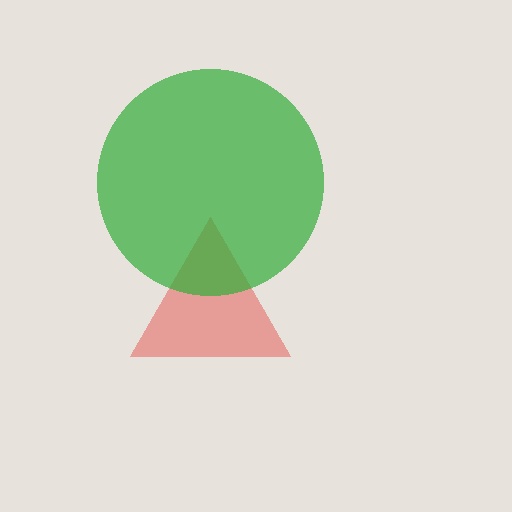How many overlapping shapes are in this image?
There are 2 overlapping shapes in the image.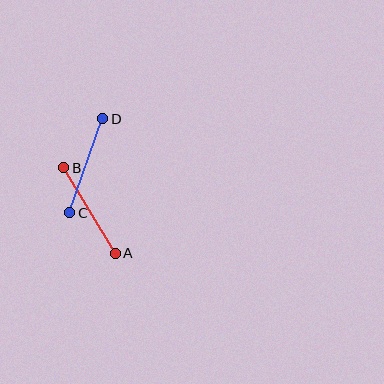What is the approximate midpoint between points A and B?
The midpoint is at approximately (90, 210) pixels.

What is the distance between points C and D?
The distance is approximately 99 pixels.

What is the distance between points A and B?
The distance is approximately 100 pixels.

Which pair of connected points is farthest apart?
Points A and B are farthest apart.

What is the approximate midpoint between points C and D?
The midpoint is at approximately (86, 166) pixels.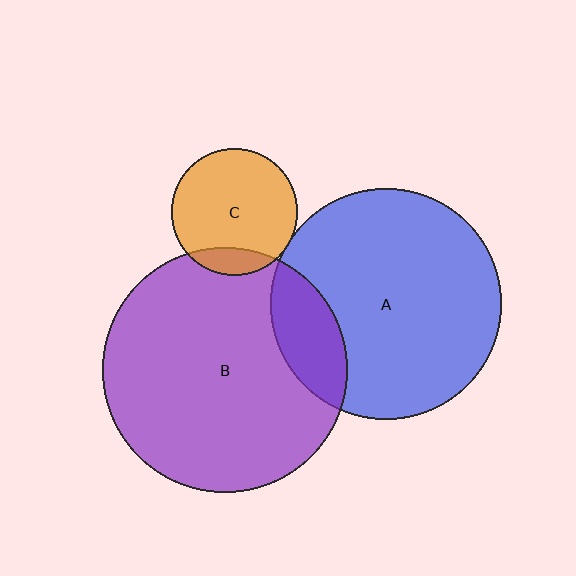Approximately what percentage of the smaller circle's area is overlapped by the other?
Approximately 15%.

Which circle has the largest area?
Circle B (purple).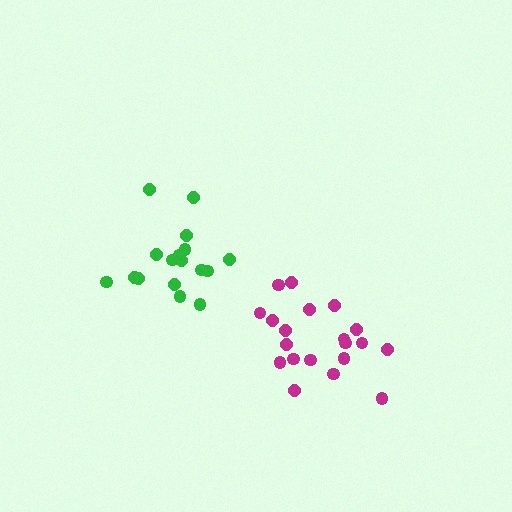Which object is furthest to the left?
The green cluster is leftmost.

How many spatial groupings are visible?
There are 2 spatial groupings.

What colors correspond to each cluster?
The clusters are colored: magenta, green.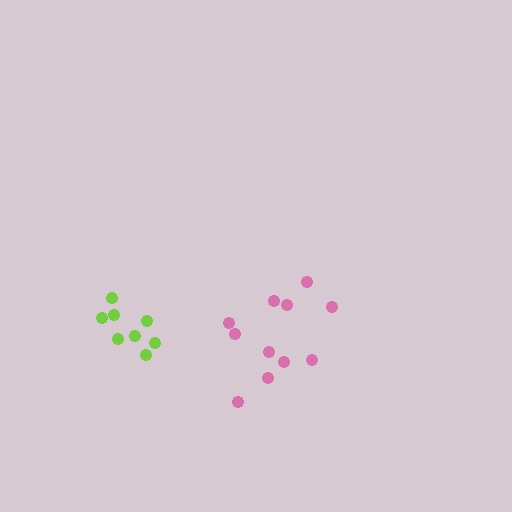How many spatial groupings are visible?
There are 2 spatial groupings.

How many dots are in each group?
Group 1: 11 dots, Group 2: 8 dots (19 total).